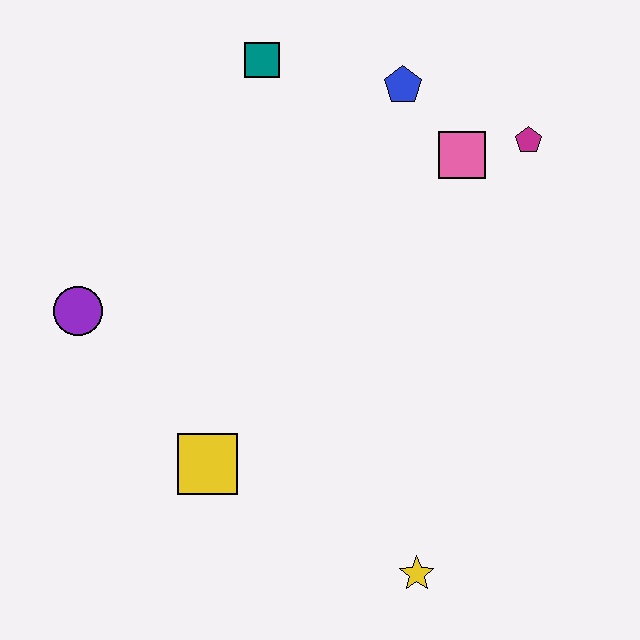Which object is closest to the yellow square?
The purple circle is closest to the yellow square.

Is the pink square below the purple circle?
No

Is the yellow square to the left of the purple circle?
No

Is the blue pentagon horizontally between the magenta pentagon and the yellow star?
No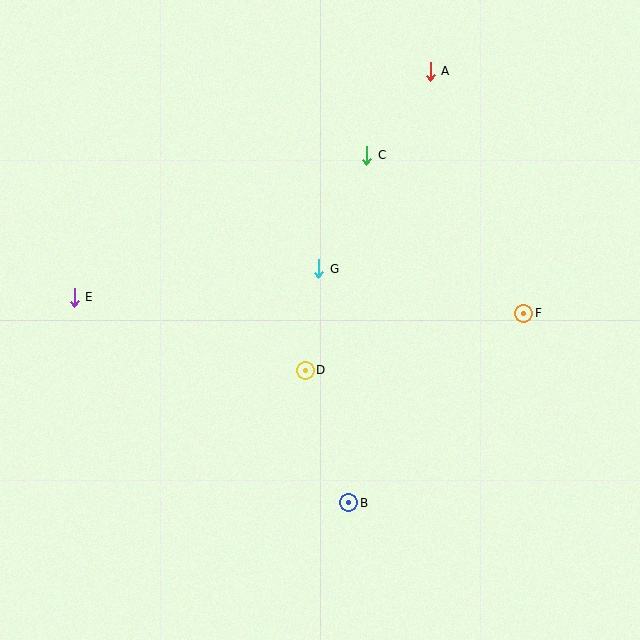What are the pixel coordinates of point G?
Point G is at (319, 269).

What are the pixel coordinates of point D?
Point D is at (305, 370).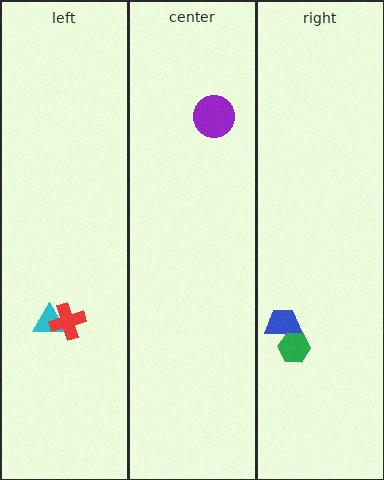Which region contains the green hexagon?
The right region.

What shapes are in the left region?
The cyan triangle, the red cross.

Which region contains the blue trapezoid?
The right region.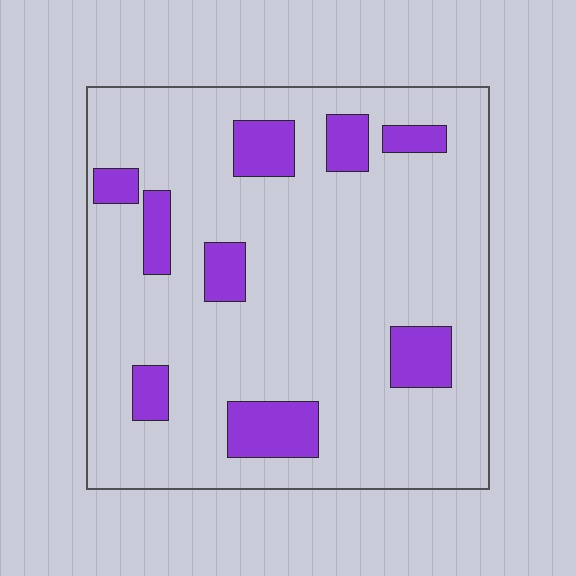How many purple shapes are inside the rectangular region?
9.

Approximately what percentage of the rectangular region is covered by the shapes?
Approximately 15%.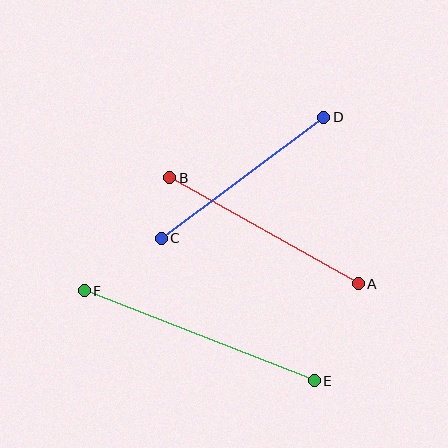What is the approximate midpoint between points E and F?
The midpoint is at approximately (199, 336) pixels.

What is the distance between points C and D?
The distance is approximately 203 pixels.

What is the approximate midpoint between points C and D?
The midpoint is at approximately (242, 178) pixels.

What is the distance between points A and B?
The distance is approximately 216 pixels.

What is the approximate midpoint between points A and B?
The midpoint is at approximately (264, 231) pixels.